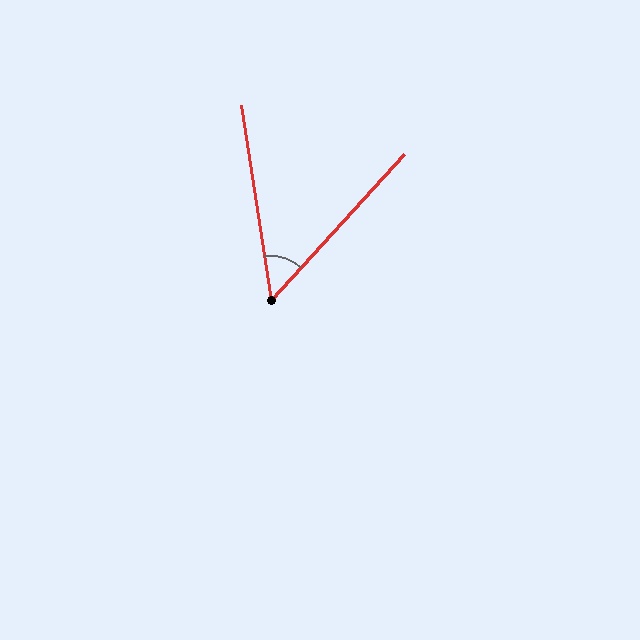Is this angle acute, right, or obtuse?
It is acute.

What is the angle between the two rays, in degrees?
Approximately 51 degrees.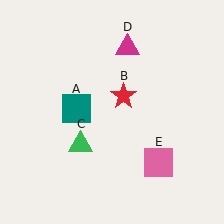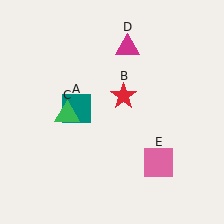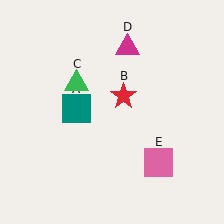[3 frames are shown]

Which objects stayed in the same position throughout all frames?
Teal square (object A) and red star (object B) and magenta triangle (object D) and pink square (object E) remained stationary.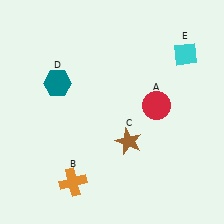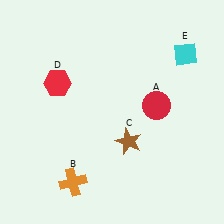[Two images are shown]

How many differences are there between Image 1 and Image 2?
There is 1 difference between the two images.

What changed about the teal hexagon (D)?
In Image 1, D is teal. In Image 2, it changed to red.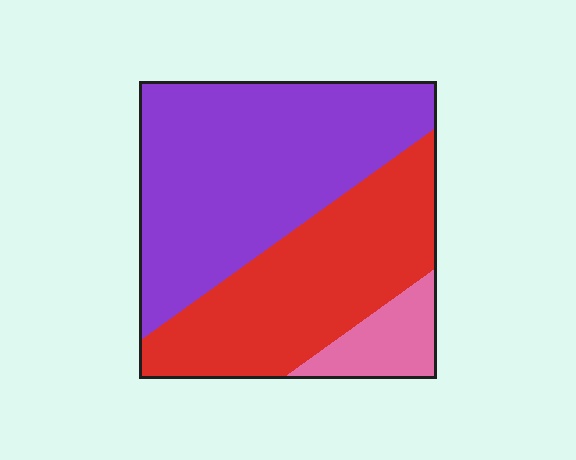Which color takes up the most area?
Purple, at roughly 50%.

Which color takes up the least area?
Pink, at roughly 10%.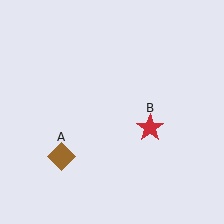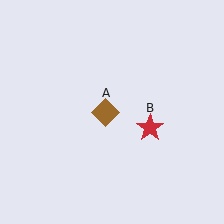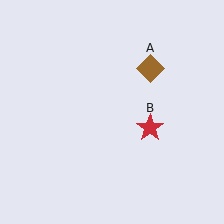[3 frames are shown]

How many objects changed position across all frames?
1 object changed position: brown diamond (object A).